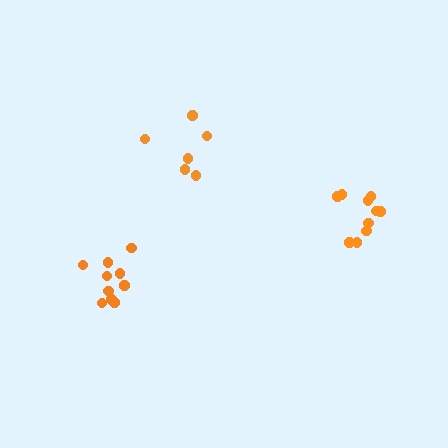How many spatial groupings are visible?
There are 3 spatial groupings.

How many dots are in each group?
Group 1: 6 dots, Group 2: 10 dots, Group 3: 10 dots (26 total).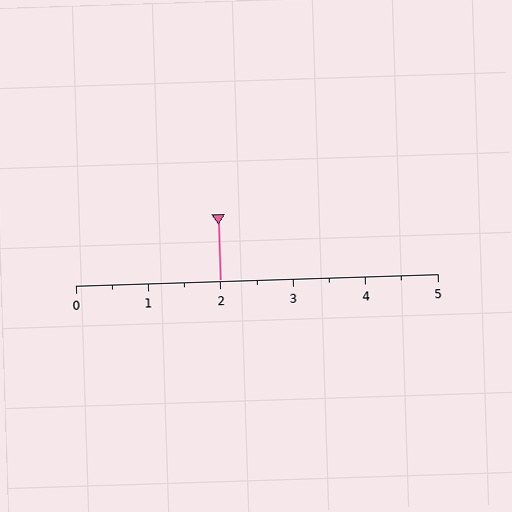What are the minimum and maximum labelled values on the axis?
The axis runs from 0 to 5.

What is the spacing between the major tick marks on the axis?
The major ticks are spaced 1 apart.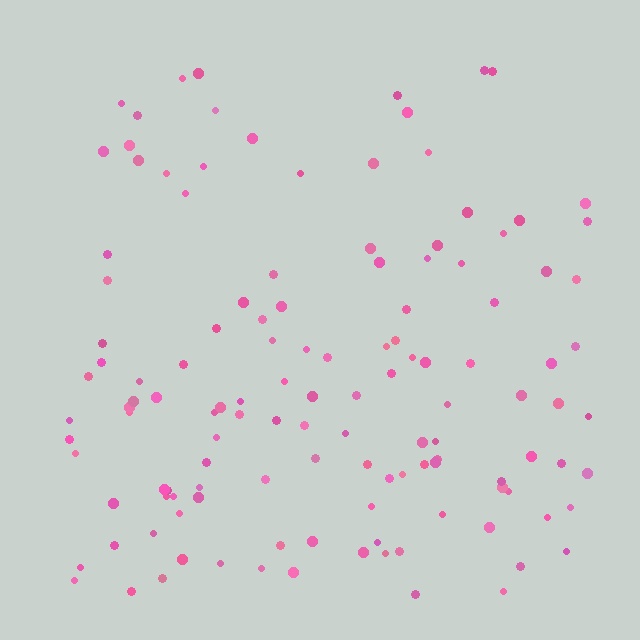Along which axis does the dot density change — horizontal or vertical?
Vertical.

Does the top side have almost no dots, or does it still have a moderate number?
Still a moderate number, just noticeably fewer than the bottom.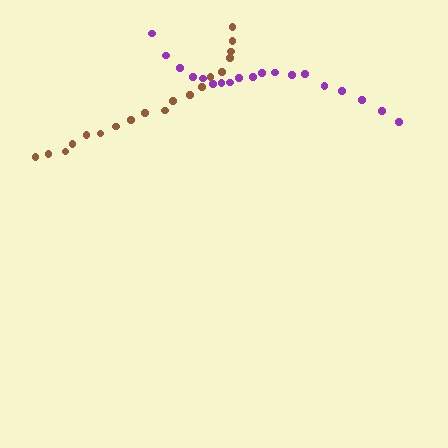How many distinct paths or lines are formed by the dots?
There are 2 distinct paths.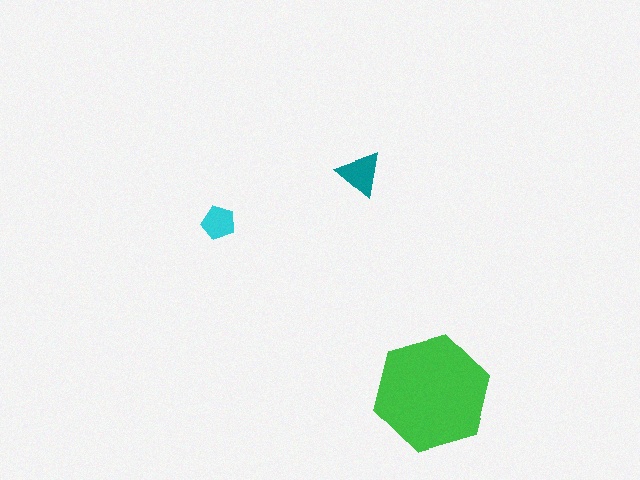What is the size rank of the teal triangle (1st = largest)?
2nd.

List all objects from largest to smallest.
The green hexagon, the teal triangle, the cyan pentagon.